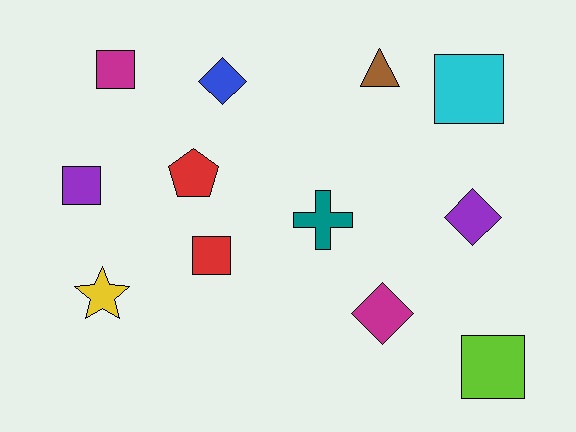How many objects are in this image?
There are 12 objects.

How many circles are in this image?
There are no circles.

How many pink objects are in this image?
There are no pink objects.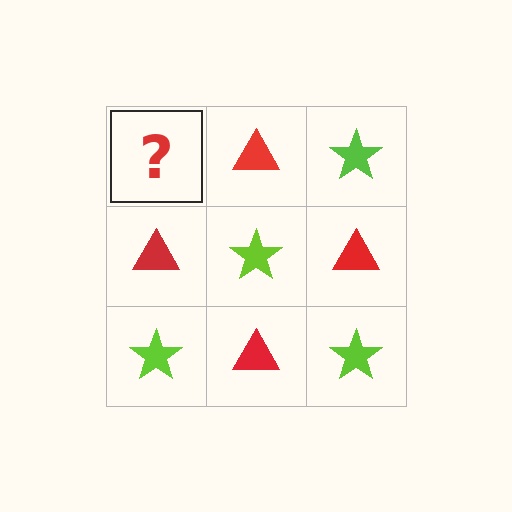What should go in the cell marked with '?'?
The missing cell should contain a lime star.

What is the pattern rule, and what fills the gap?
The rule is that it alternates lime star and red triangle in a checkerboard pattern. The gap should be filled with a lime star.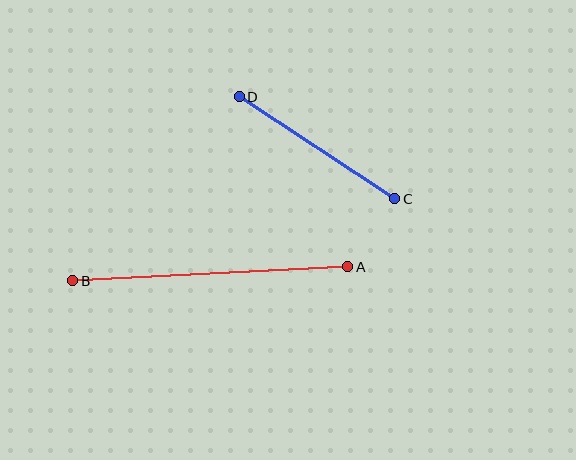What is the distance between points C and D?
The distance is approximately 186 pixels.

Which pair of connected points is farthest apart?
Points A and B are farthest apart.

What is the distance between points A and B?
The distance is approximately 275 pixels.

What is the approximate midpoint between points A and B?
The midpoint is at approximately (210, 274) pixels.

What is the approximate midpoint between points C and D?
The midpoint is at approximately (317, 148) pixels.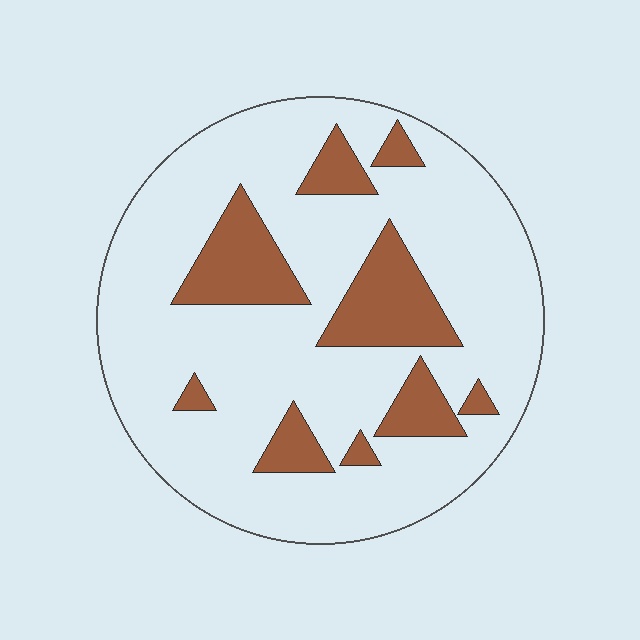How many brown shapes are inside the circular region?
9.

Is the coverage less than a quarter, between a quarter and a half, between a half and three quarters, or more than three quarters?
Less than a quarter.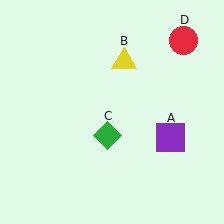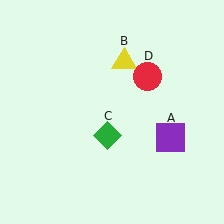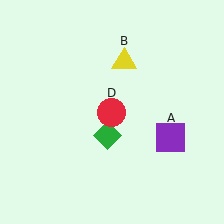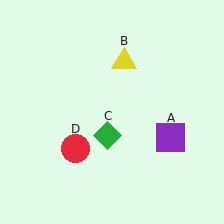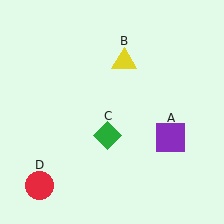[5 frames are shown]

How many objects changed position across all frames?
1 object changed position: red circle (object D).